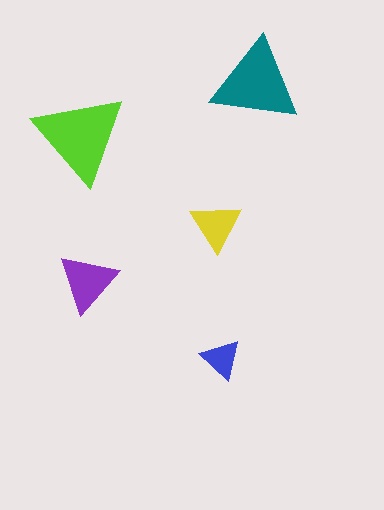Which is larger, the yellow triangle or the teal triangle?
The teal one.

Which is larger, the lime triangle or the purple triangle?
The lime one.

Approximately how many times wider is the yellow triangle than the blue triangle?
About 1.5 times wider.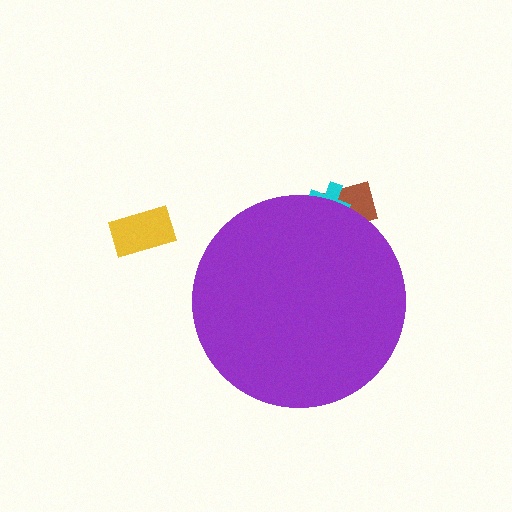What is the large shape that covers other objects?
A purple circle.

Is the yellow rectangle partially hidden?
No, the yellow rectangle is fully visible.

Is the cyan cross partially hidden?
Yes, the cyan cross is partially hidden behind the purple circle.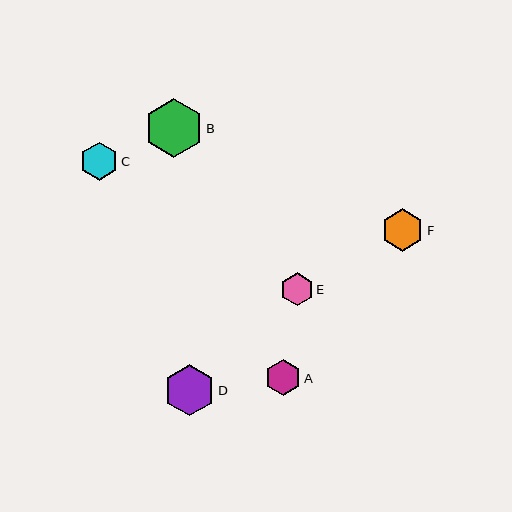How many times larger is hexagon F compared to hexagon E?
Hexagon F is approximately 1.3 times the size of hexagon E.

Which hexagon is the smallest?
Hexagon E is the smallest with a size of approximately 33 pixels.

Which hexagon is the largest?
Hexagon B is the largest with a size of approximately 59 pixels.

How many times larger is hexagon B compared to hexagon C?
Hexagon B is approximately 1.5 times the size of hexagon C.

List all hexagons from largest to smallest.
From largest to smallest: B, D, F, C, A, E.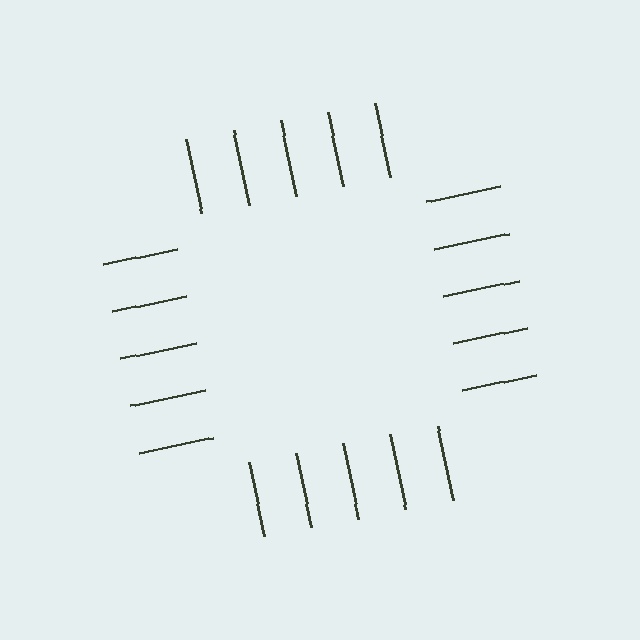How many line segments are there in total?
20 — 5 along each of the 4 edges.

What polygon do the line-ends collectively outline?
An illusory square — the line segments terminate on its edges but no continuous stroke is drawn.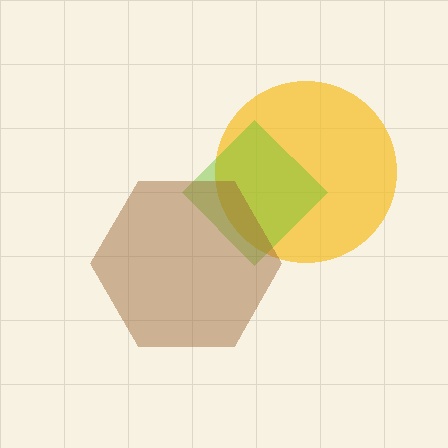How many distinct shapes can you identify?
There are 3 distinct shapes: a yellow circle, a lime diamond, a brown hexagon.